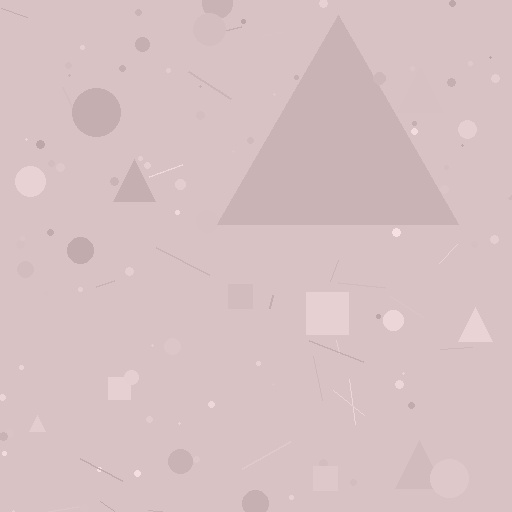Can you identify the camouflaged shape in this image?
The camouflaged shape is a triangle.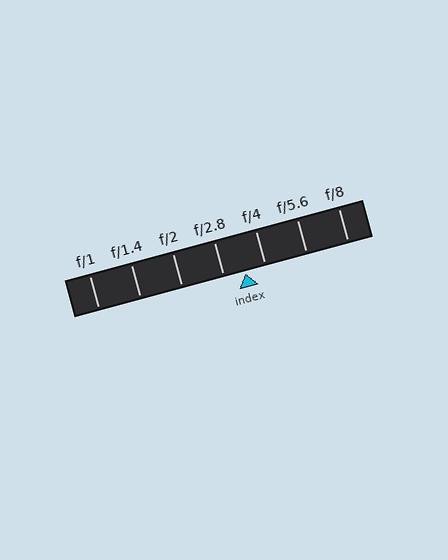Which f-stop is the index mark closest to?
The index mark is closest to f/4.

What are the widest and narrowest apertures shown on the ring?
The widest aperture shown is f/1 and the narrowest is f/8.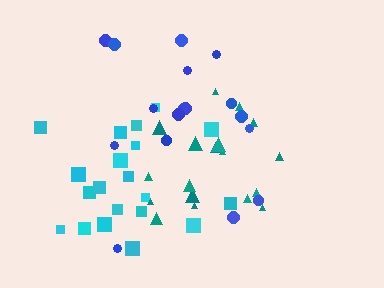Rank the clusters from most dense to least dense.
cyan, teal, blue.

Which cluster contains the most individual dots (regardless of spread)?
Cyan (20).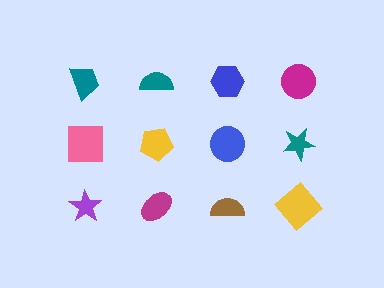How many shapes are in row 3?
4 shapes.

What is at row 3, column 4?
A yellow diamond.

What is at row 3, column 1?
A purple star.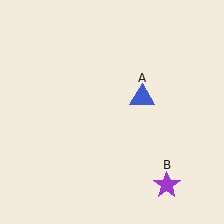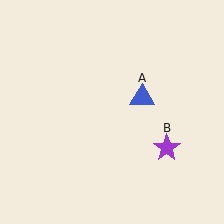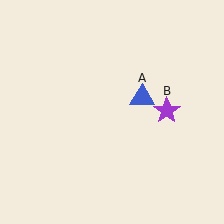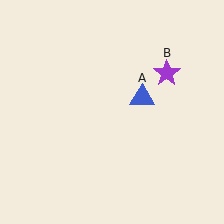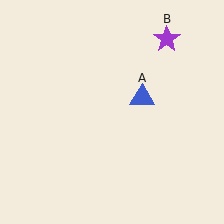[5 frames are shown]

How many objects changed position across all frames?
1 object changed position: purple star (object B).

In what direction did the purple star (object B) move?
The purple star (object B) moved up.